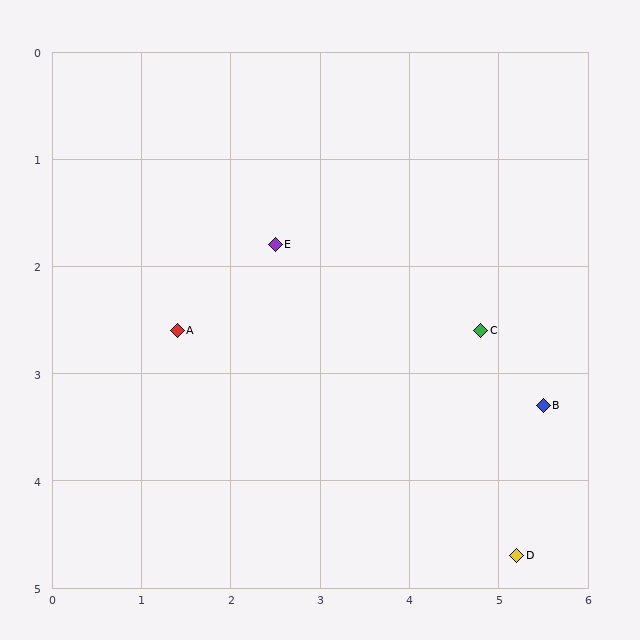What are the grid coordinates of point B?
Point B is at approximately (5.5, 3.3).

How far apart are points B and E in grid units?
Points B and E are about 3.4 grid units apart.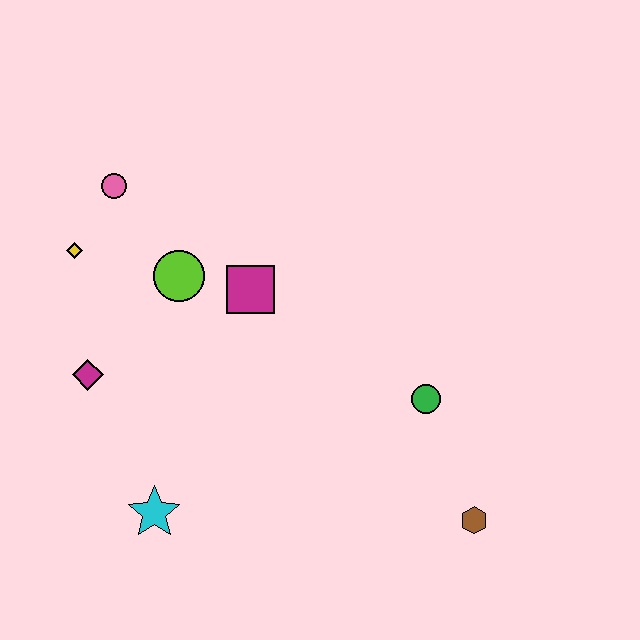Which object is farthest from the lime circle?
The brown hexagon is farthest from the lime circle.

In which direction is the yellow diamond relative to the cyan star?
The yellow diamond is above the cyan star.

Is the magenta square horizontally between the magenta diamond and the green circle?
Yes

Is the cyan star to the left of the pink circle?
No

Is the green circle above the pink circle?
No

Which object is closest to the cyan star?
The magenta diamond is closest to the cyan star.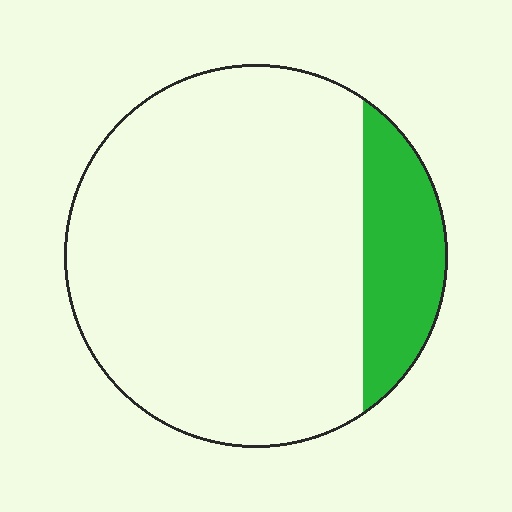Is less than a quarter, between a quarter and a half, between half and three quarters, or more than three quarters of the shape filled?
Less than a quarter.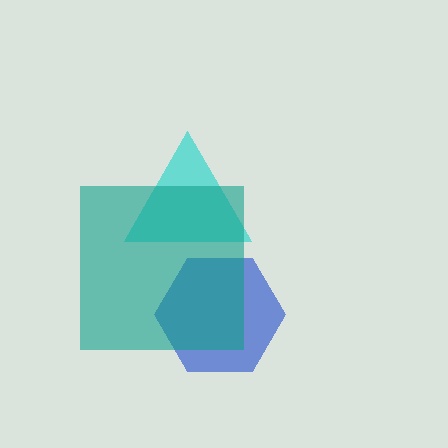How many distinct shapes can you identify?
There are 3 distinct shapes: a cyan triangle, a blue hexagon, a teal square.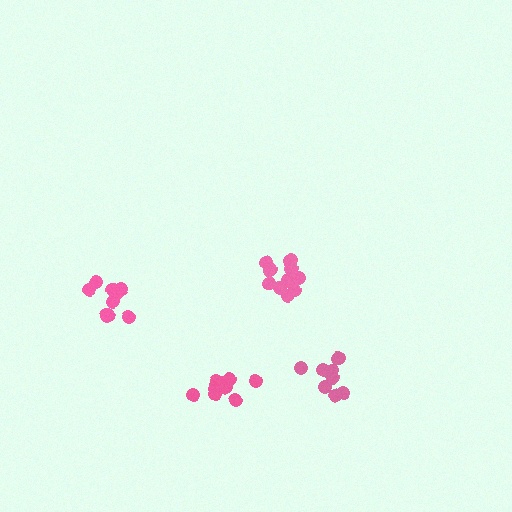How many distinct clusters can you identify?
There are 4 distinct clusters.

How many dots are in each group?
Group 1: 12 dots, Group 2: 13 dots, Group 3: 9 dots, Group 4: 9 dots (43 total).